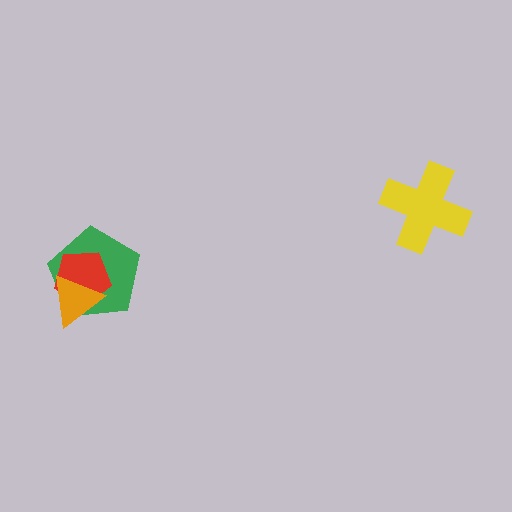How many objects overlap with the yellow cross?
0 objects overlap with the yellow cross.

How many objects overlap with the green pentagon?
2 objects overlap with the green pentagon.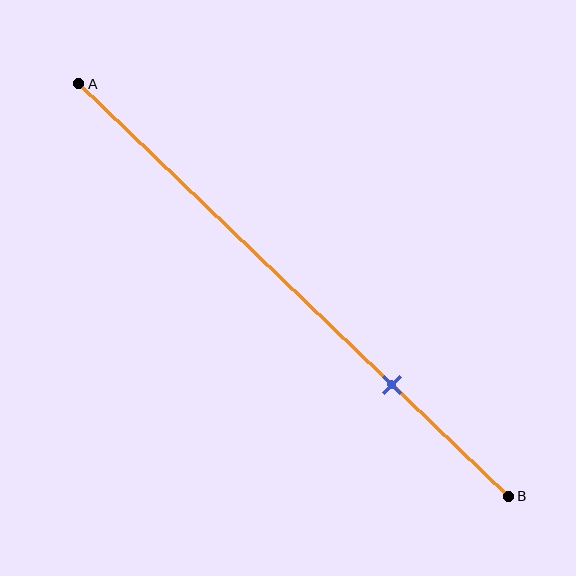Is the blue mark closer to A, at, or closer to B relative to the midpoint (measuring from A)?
The blue mark is closer to point B than the midpoint of segment AB.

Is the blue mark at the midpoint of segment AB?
No, the mark is at about 75% from A, not at the 50% midpoint.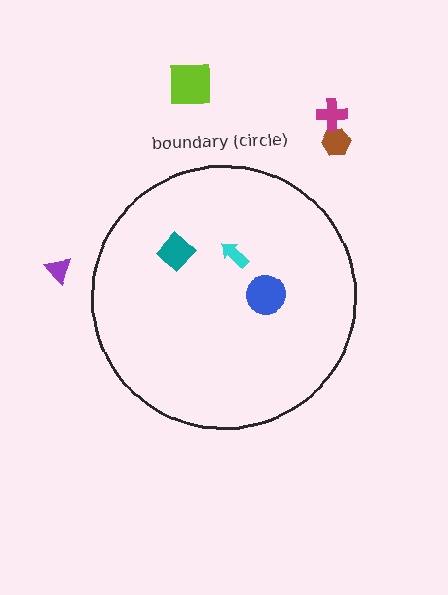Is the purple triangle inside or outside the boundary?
Outside.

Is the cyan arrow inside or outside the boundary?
Inside.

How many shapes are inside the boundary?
3 inside, 4 outside.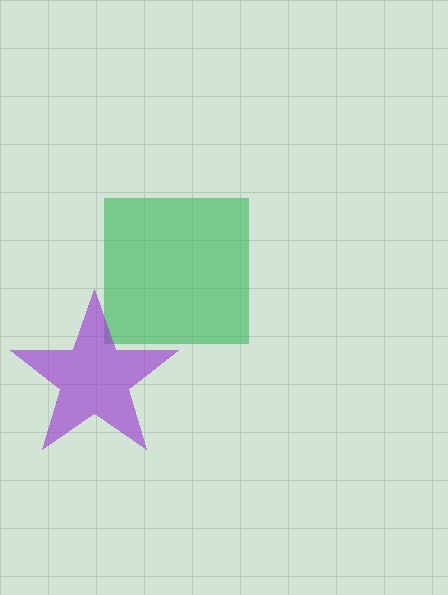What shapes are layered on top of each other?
The layered shapes are: a green square, a purple star.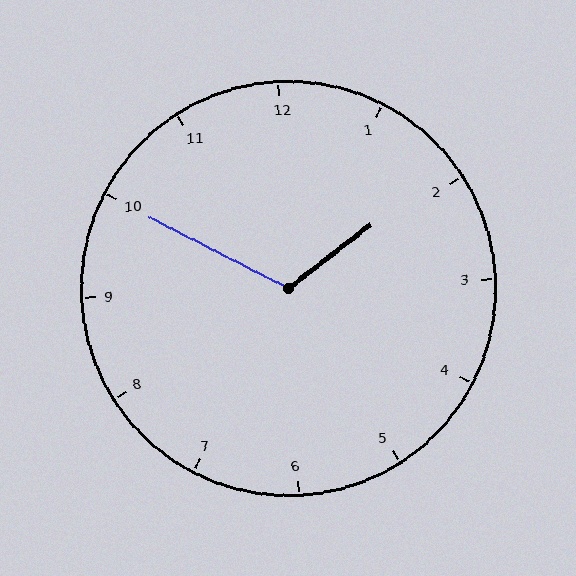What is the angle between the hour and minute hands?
Approximately 115 degrees.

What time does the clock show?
1:50.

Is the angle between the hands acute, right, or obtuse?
It is obtuse.